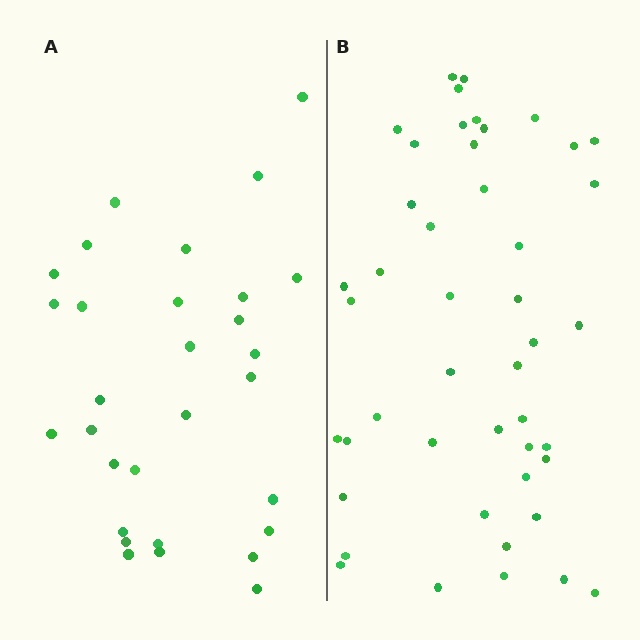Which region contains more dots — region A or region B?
Region B (the right region) has more dots.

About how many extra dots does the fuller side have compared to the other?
Region B has approximately 15 more dots than region A.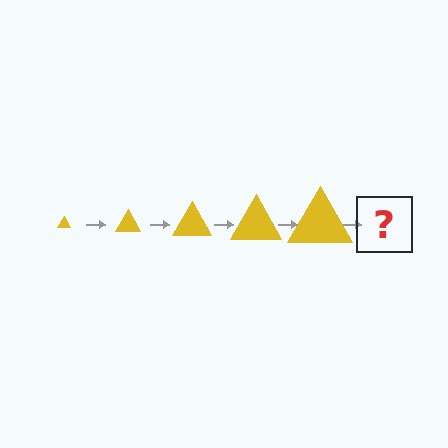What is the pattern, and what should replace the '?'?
The pattern is that the triangle gets progressively larger each step. The '?' should be a yellow triangle, larger than the previous one.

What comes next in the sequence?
The next element should be a yellow triangle, larger than the previous one.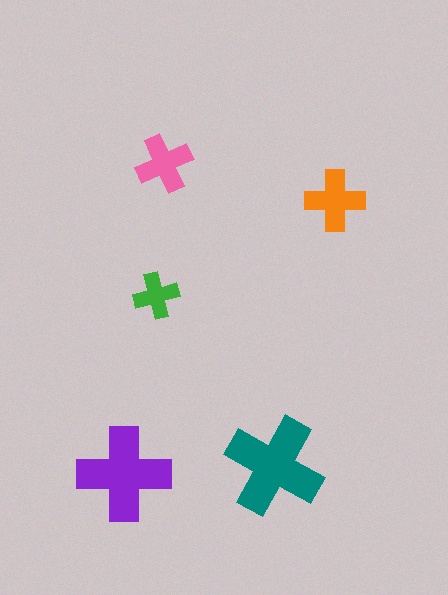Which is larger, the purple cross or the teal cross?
The teal one.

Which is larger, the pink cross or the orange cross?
The orange one.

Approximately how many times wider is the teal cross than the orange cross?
About 1.5 times wider.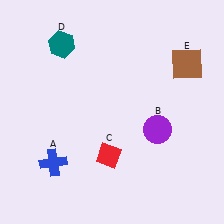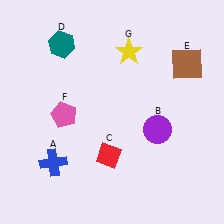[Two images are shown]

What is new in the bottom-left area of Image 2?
A pink pentagon (F) was added in the bottom-left area of Image 2.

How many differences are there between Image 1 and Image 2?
There are 2 differences between the two images.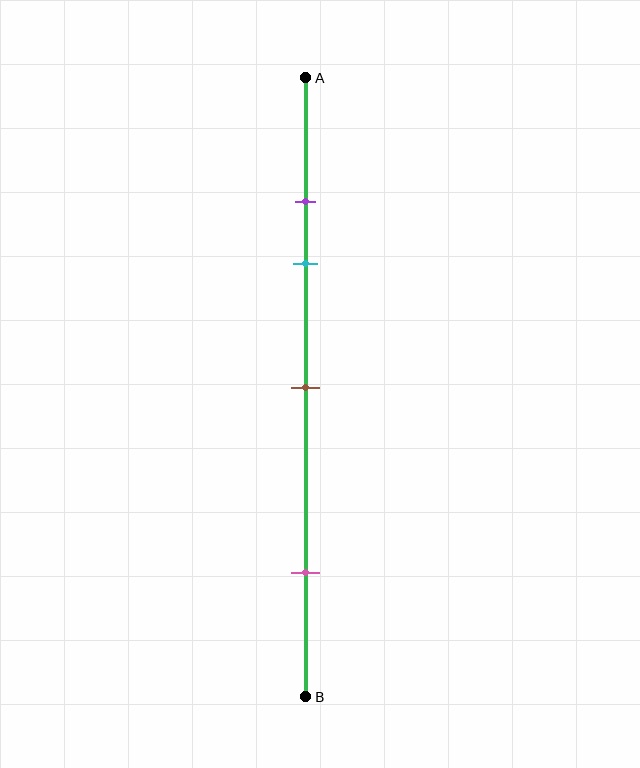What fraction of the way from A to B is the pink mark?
The pink mark is approximately 80% (0.8) of the way from A to B.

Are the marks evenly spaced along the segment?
No, the marks are not evenly spaced.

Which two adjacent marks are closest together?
The purple and cyan marks are the closest adjacent pair.